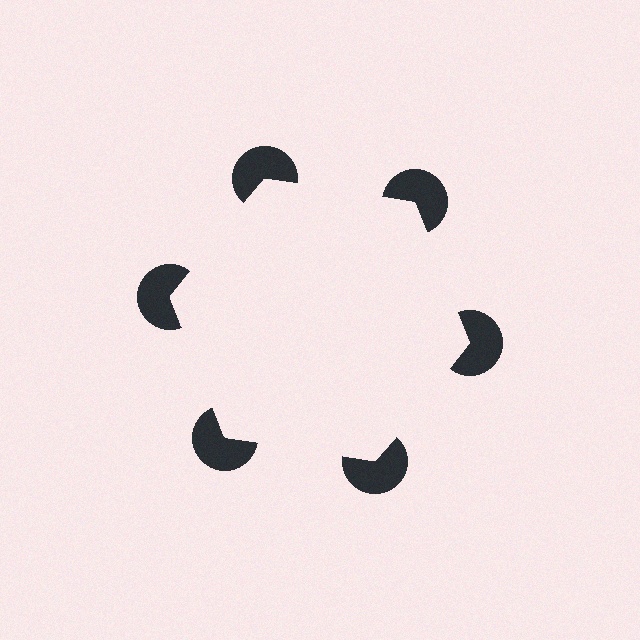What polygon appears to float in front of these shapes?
An illusory hexagon — its edges are inferred from the aligned wedge cuts in the pac-man discs, not physically drawn.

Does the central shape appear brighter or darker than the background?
It typically appears slightly brighter than the background, even though no actual brightness change is drawn.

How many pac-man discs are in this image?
There are 6 — one at each vertex of the illusory hexagon.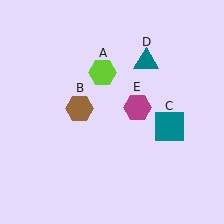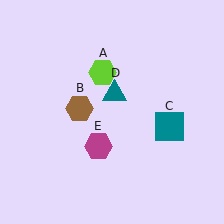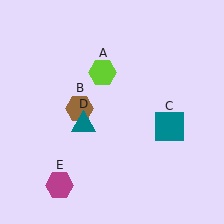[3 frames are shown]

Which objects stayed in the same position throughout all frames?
Lime hexagon (object A) and brown hexagon (object B) and teal square (object C) remained stationary.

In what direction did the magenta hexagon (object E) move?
The magenta hexagon (object E) moved down and to the left.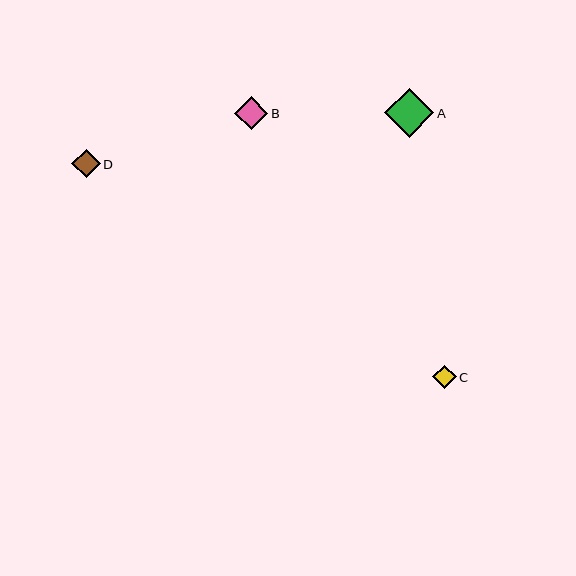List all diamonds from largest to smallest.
From largest to smallest: A, B, D, C.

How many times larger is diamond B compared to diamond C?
Diamond B is approximately 1.4 times the size of diamond C.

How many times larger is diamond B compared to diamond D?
Diamond B is approximately 1.2 times the size of diamond D.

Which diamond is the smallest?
Diamond C is the smallest with a size of approximately 23 pixels.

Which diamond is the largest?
Diamond A is the largest with a size of approximately 49 pixels.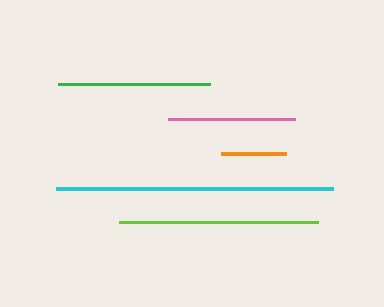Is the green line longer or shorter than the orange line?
The green line is longer than the orange line.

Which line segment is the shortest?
The orange line is the shortest at approximately 65 pixels.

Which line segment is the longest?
The cyan line is the longest at approximately 276 pixels.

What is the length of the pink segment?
The pink segment is approximately 127 pixels long.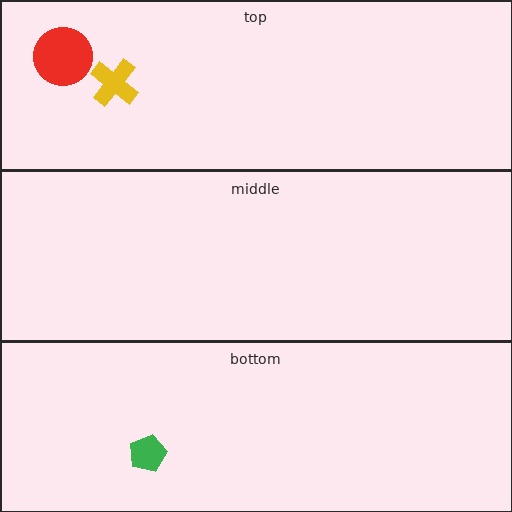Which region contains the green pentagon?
The bottom region.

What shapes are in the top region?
The yellow cross, the red circle.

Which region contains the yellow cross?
The top region.